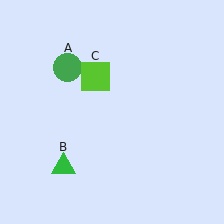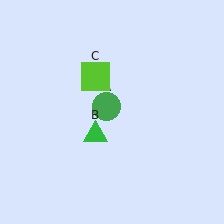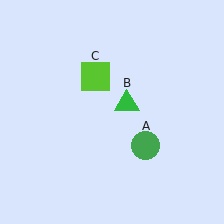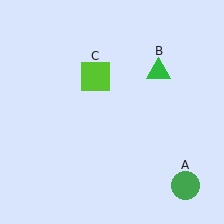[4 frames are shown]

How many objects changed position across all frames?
2 objects changed position: green circle (object A), green triangle (object B).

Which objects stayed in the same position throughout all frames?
Lime square (object C) remained stationary.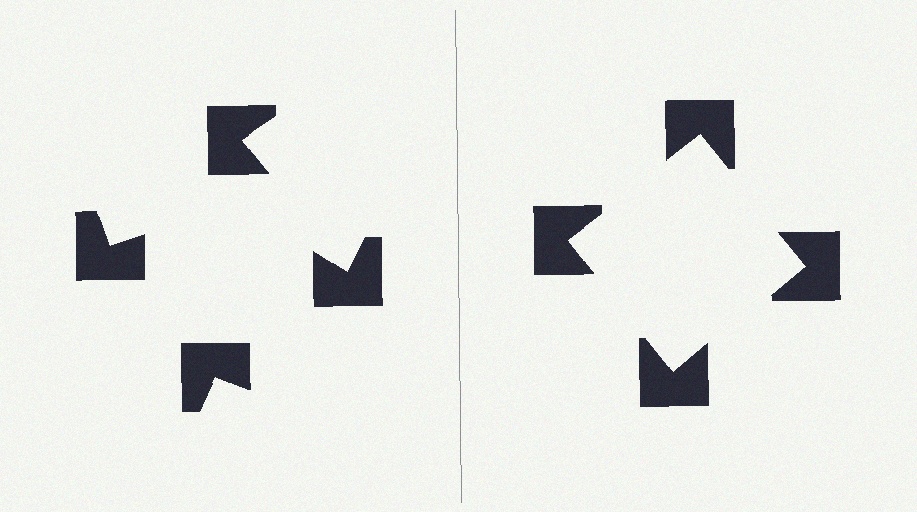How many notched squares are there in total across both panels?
8 — 4 on each side.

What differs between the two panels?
The notched squares are positioned identically on both sides; only the wedge orientations differ. On the right they align to a square; on the left they are misaligned.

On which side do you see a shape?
An illusory square appears on the right side. On the left side the wedge cuts are rotated, so no coherent shape forms.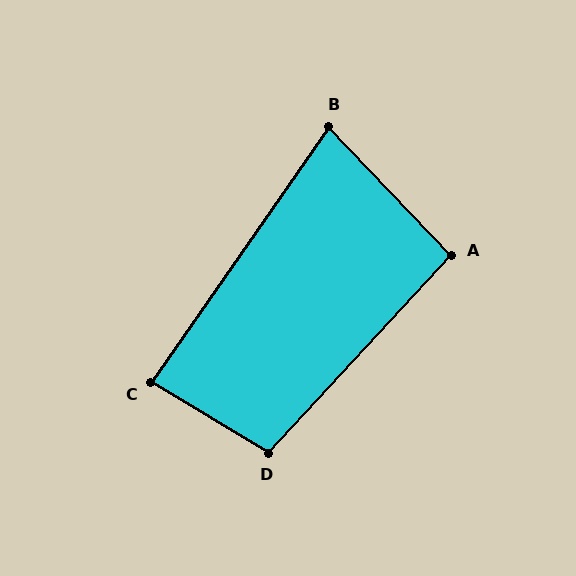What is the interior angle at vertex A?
Approximately 94 degrees (approximately right).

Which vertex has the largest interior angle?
D, at approximately 102 degrees.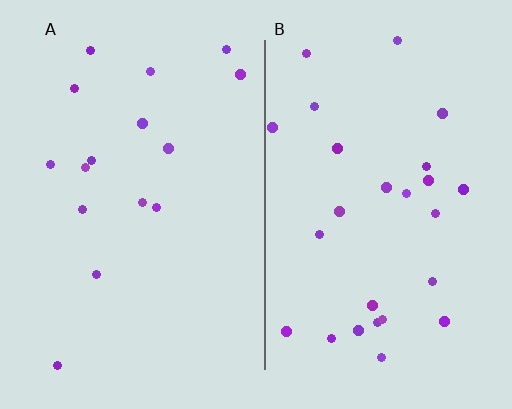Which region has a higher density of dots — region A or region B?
B (the right).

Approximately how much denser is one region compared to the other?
Approximately 1.7× — region B over region A.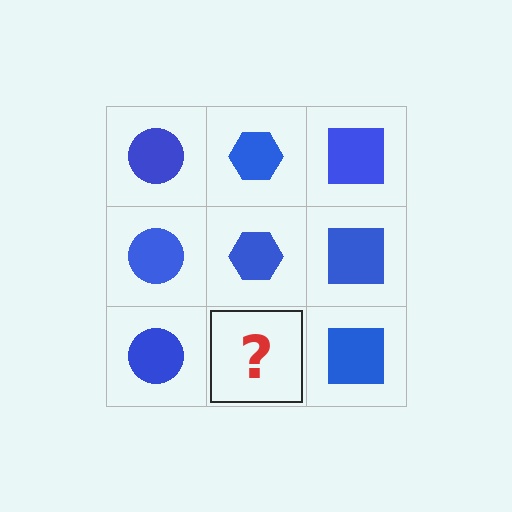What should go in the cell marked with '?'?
The missing cell should contain a blue hexagon.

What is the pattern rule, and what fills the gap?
The rule is that each column has a consistent shape. The gap should be filled with a blue hexagon.